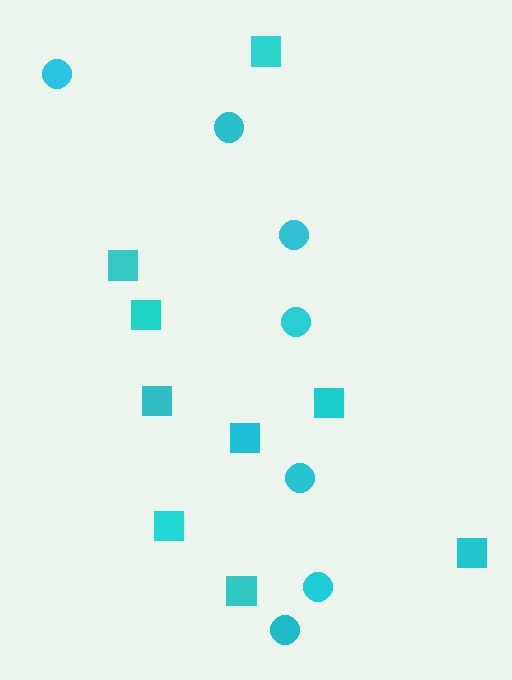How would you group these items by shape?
There are 2 groups: one group of squares (9) and one group of circles (7).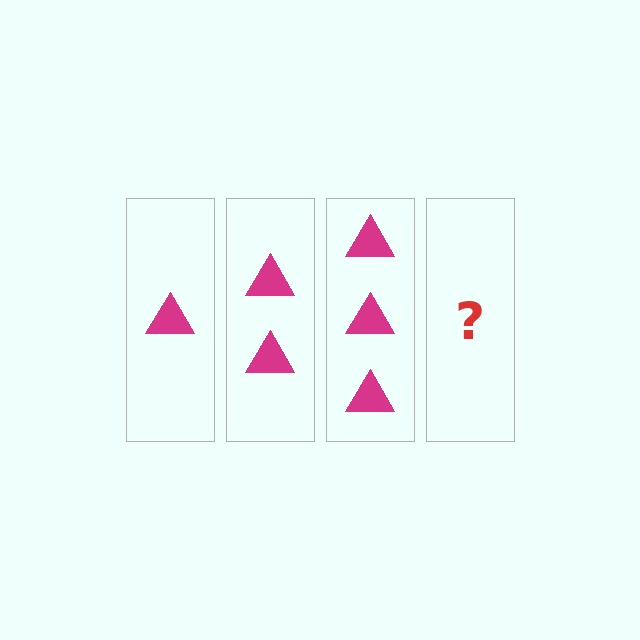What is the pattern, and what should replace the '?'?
The pattern is that each step adds one more triangle. The '?' should be 4 triangles.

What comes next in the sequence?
The next element should be 4 triangles.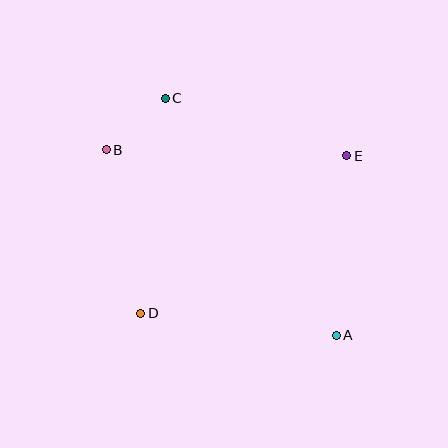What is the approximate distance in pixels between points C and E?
The distance between C and E is approximately 191 pixels.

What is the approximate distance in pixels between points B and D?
The distance between B and D is approximately 167 pixels.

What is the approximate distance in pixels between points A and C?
The distance between A and C is approximately 293 pixels.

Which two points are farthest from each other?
Points A and B are farthest from each other.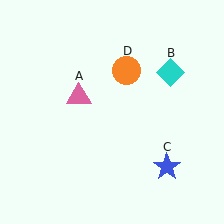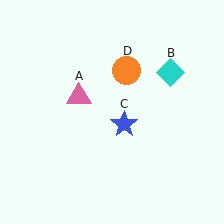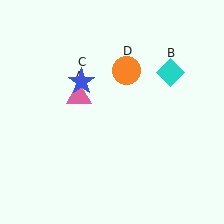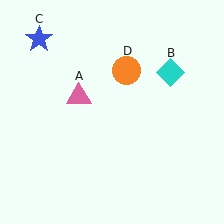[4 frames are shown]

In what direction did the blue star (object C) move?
The blue star (object C) moved up and to the left.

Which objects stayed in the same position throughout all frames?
Pink triangle (object A) and cyan diamond (object B) and orange circle (object D) remained stationary.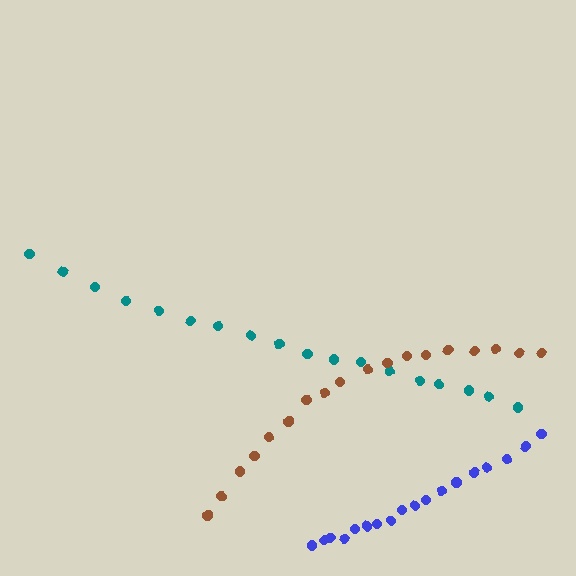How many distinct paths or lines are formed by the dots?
There are 3 distinct paths.